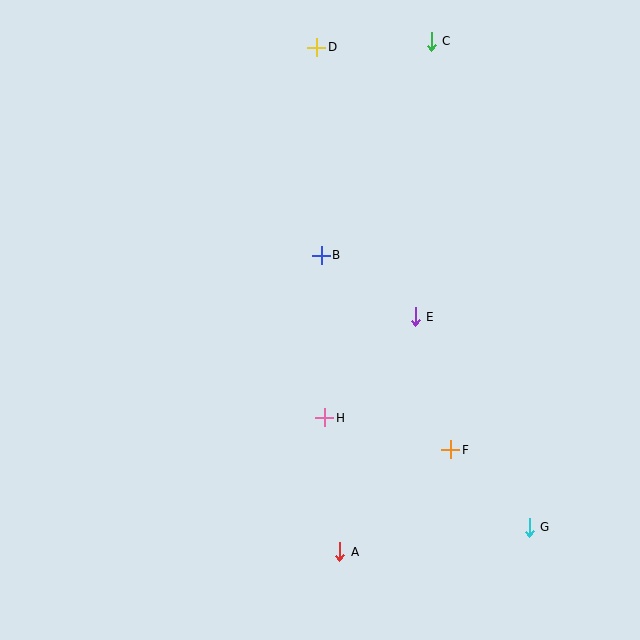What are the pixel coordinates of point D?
Point D is at (317, 47).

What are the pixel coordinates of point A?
Point A is at (340, 552).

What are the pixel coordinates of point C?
Point C is at (431, 41).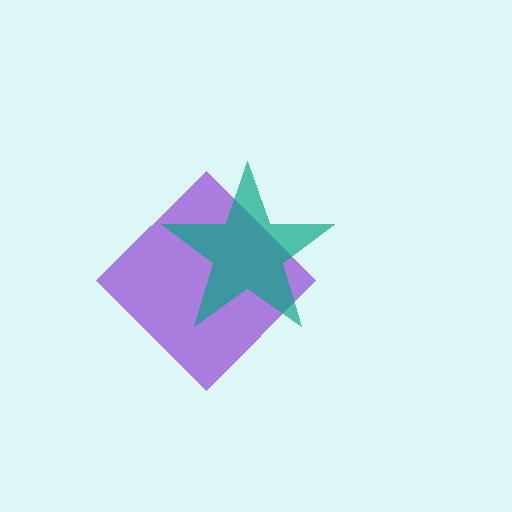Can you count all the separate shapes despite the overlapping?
Yes, there are 2 separate shapes.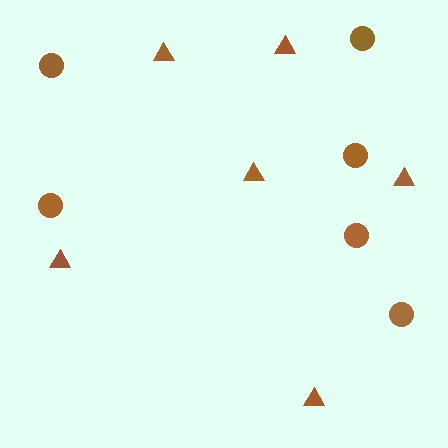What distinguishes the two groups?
There are 2 groups: one group of circles (6) and one group of triangles (6).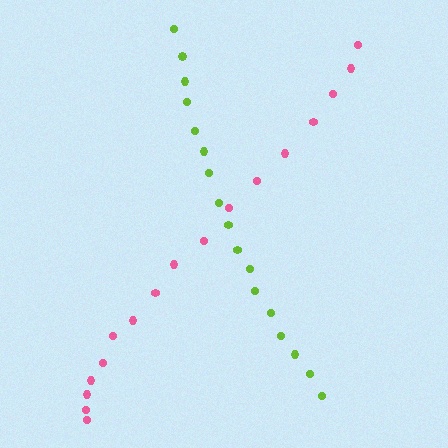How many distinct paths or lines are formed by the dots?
There are 2 distinct paths.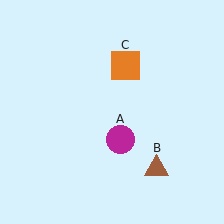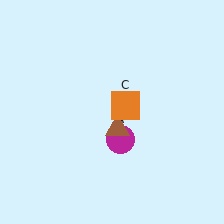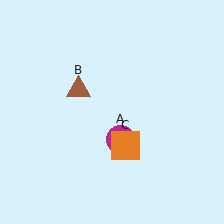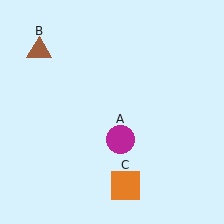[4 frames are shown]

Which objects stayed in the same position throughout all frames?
Magenta circle (object A) remained stationary.